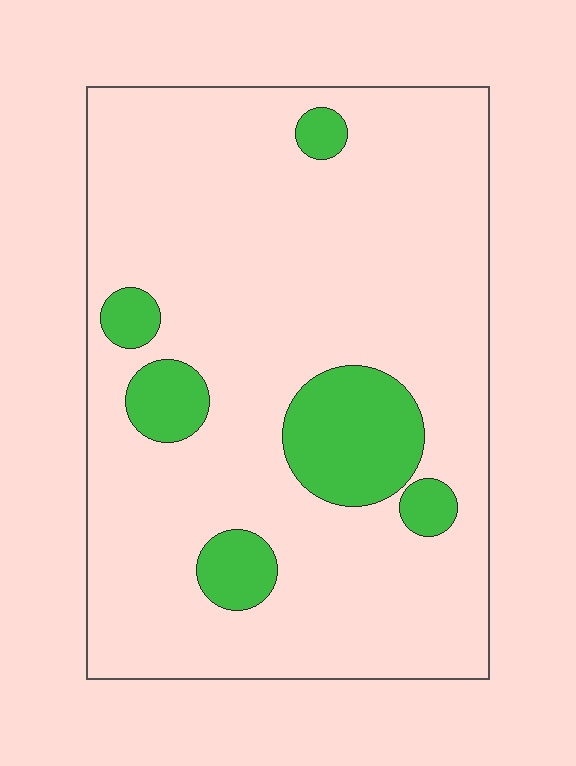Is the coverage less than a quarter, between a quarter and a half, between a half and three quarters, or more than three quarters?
Less than a quarter.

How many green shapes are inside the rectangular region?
6.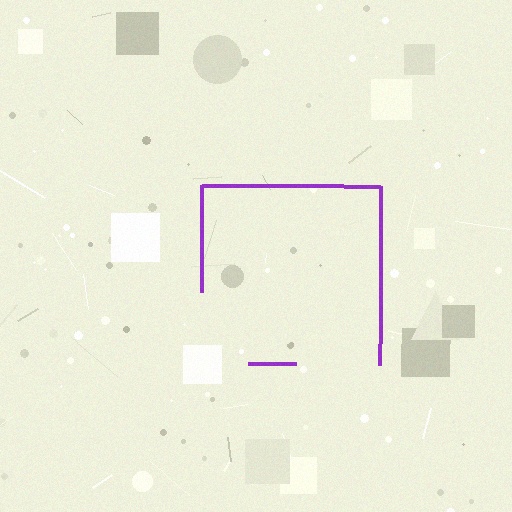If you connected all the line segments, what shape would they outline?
They would outline a square.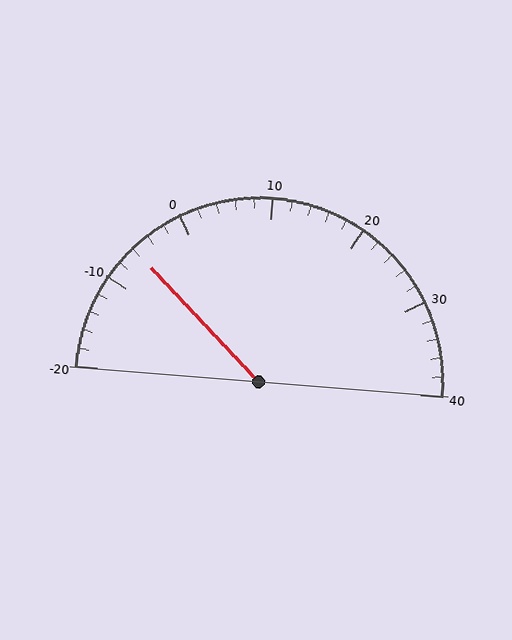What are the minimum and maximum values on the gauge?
The gauge ranges from -20 to 40.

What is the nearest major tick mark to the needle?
The nearest major tick mark is -10.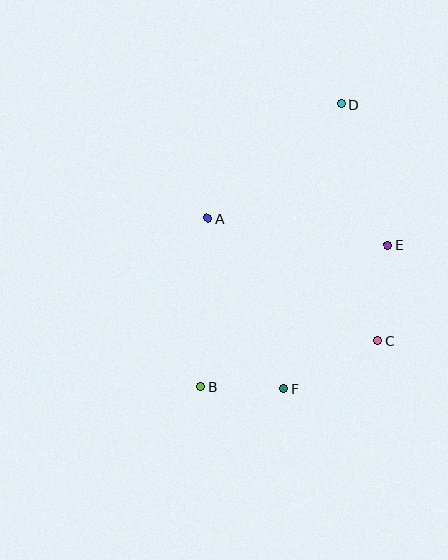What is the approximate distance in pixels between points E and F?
The distance between E and F is approximately 177 pixels.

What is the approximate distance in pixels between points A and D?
The distance between A and D is approximately 176 pixels.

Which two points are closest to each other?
Points B and F are closest to each other.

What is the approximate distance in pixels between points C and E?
The distance between C and E is approximately 96 pixels.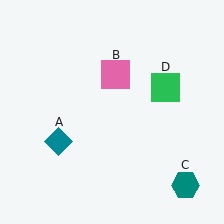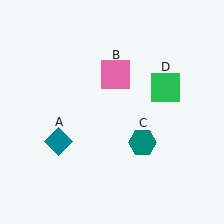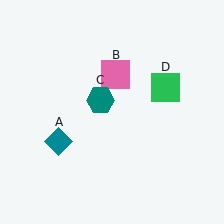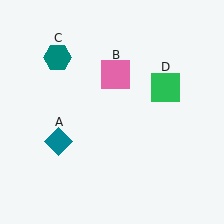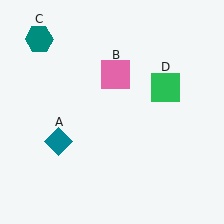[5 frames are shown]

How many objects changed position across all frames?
1 object changed position: teal hexagon (object C).